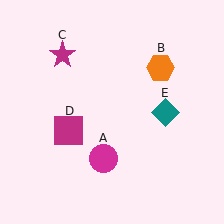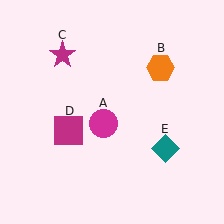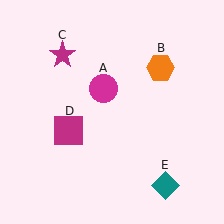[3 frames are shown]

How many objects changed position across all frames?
2 objects changed position: magenta circle (object A), teal diamond (object E).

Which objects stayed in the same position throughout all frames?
Orange hexagon (object B) and magenta star (object C) and magenta square (object D) remained stationary.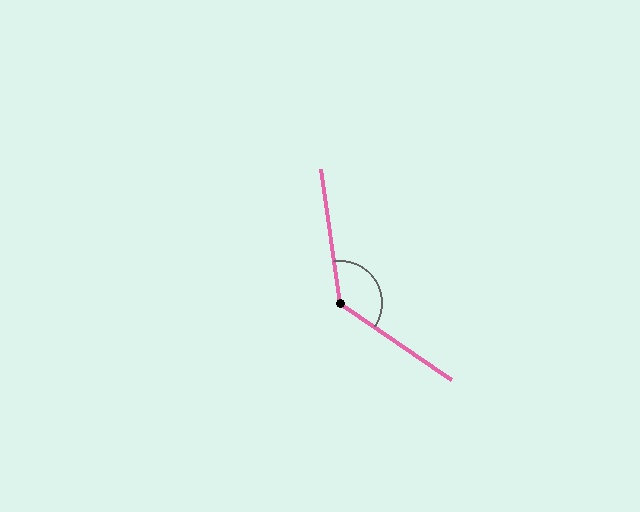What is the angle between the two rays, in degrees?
Approximately 132 degrees.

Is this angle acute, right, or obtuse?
It is obtuse.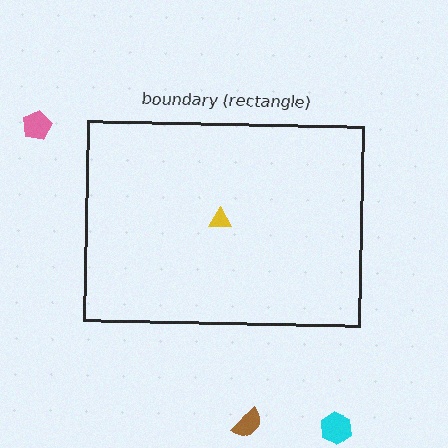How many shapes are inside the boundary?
1 inside, 3 outside.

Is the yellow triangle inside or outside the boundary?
Inside.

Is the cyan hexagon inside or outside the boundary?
Outside.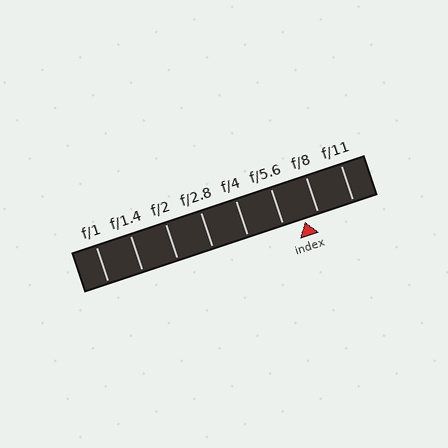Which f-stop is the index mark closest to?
The index mark is closest to f/8.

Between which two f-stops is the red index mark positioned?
The index mark is between f/5.6 and f/8.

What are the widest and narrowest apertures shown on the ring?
The widest aperture shown is f/1 and the narrowest is f/11.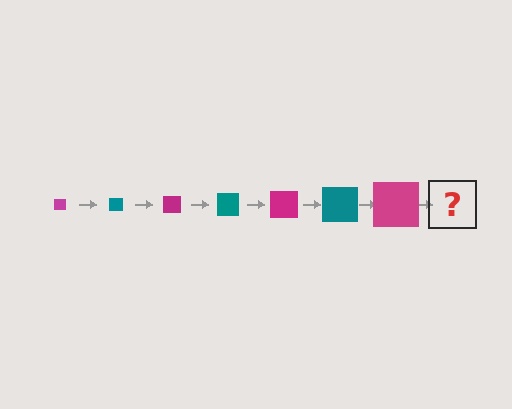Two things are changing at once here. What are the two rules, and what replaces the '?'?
The two rules are that the square grows larger each step and the color cycles through magenta and teal. The '?' should be a teal square, larger than the previous one.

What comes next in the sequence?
The next element should be a teal square, larger than the previous one.